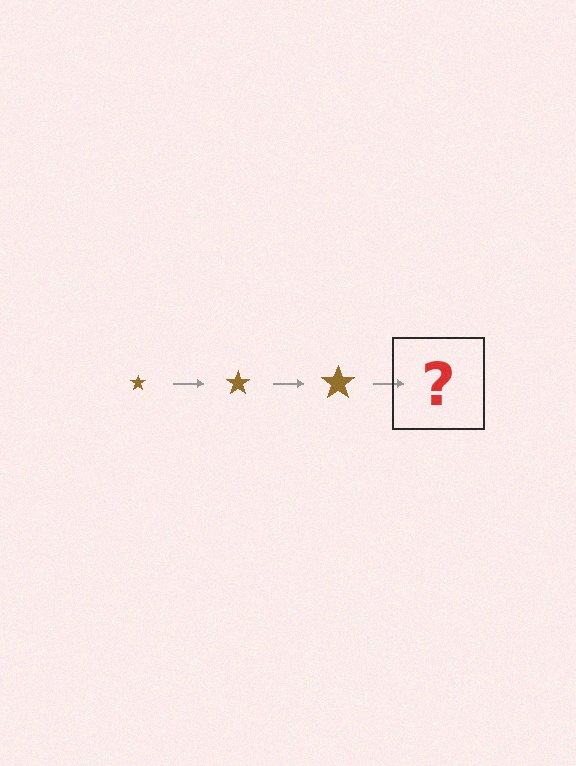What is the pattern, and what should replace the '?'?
The pattern is that the star gets progressively larger each step. The '?' should be a brown star, larger than the previous one.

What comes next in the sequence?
The next element should be a brown star, larger than the previous one.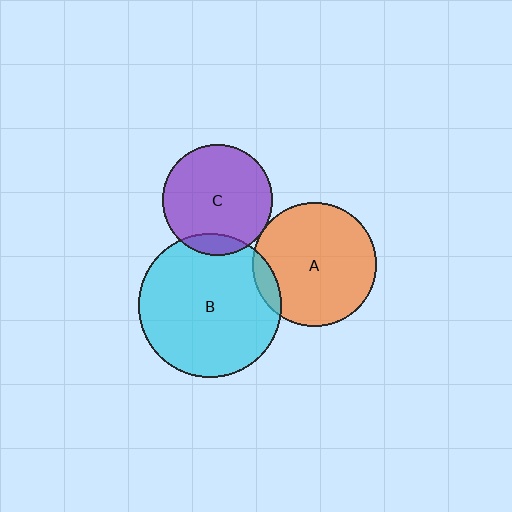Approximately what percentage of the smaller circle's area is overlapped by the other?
Approximately 5%.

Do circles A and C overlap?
Yes.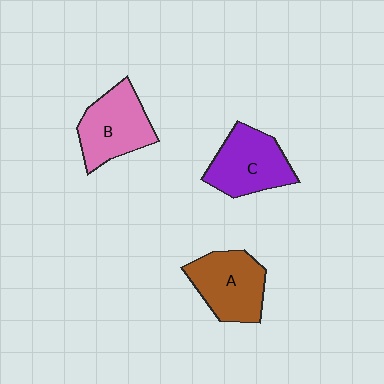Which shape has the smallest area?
Shape C (purple).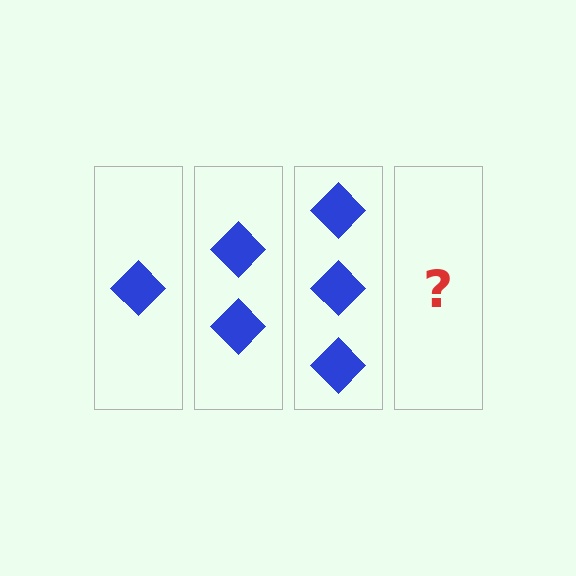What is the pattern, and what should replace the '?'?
The pattern is that each step adds one more diamond. The '?' should be 4 diamonds.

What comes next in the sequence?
The next element should be 4 diamonds.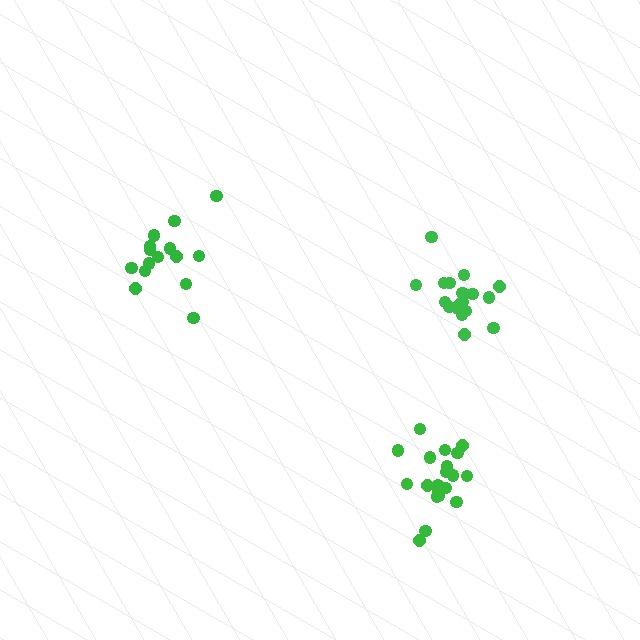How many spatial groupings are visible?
There are 3 spatial groupings.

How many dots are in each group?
Group 1: 18 dots, Group 2: 20 dots, Group 3: 15 dots (53 total).